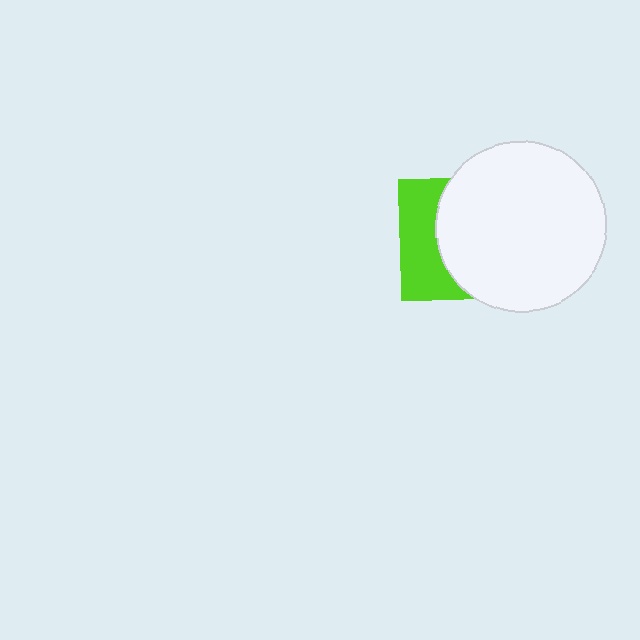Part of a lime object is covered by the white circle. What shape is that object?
It is a square.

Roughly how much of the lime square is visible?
A small part of it is visible (roughly 37%).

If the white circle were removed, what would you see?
You would see the complete lime square.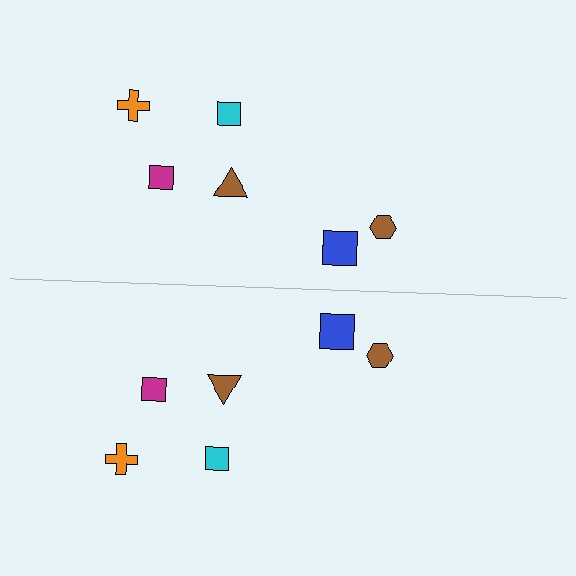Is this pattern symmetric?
Yes, this pattern has bilateral (reflection) symmetry.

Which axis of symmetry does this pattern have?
The pattern has a horizontal axis of symmetry running through the center of the image.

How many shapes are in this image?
There are 12 shapes in this image.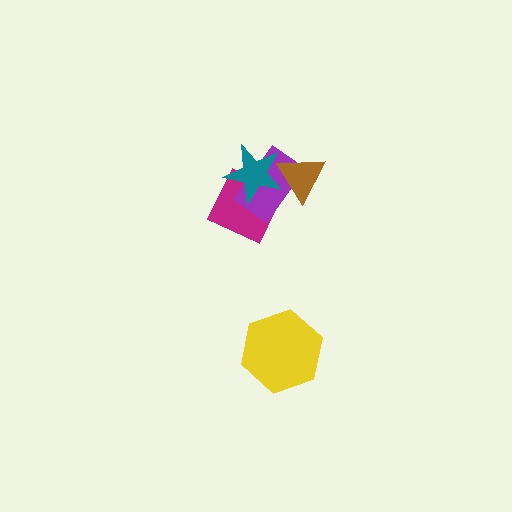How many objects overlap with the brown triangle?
2 objects overlap with the brown triangle.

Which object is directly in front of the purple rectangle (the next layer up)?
The teal star is directly in front of the purple rectangle.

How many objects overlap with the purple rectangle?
3 objects overlap with the purple rectangle.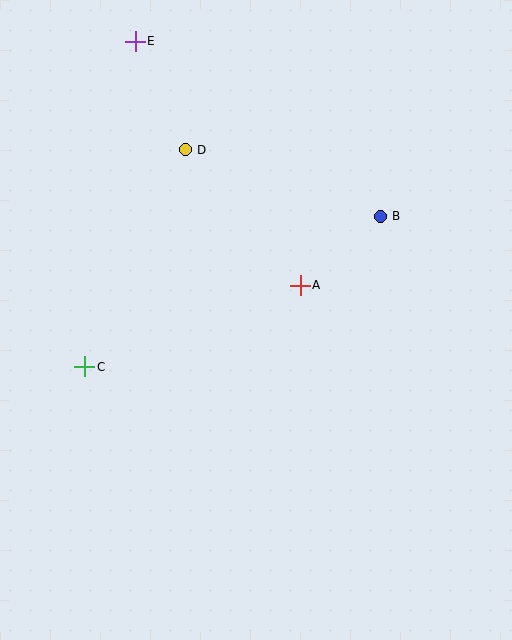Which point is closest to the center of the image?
Point A at (300, 285) is closest to the center.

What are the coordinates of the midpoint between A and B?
The midpoint between A and B is at (340, 251).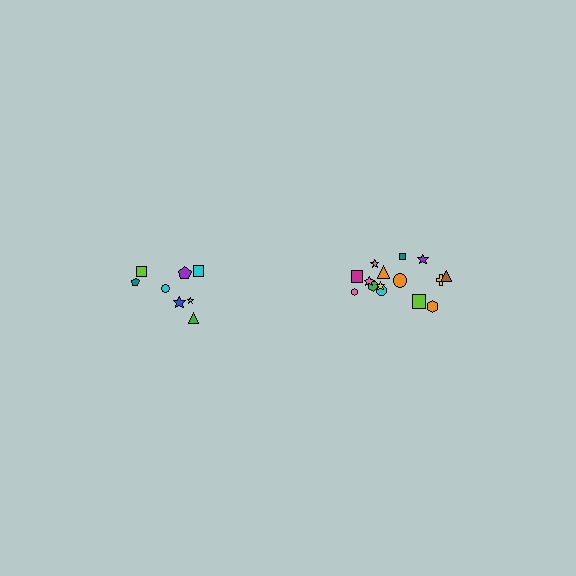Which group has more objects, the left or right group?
The right group.